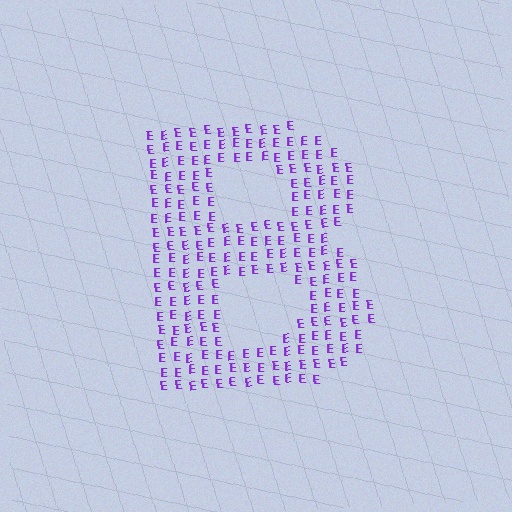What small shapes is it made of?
It is made of small letter E's.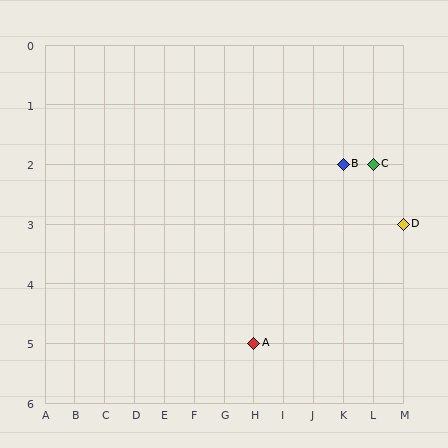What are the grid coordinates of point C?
Point C is at grid coordinates (L, 2).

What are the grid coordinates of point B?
Point B is at grid coordinates (K, 2).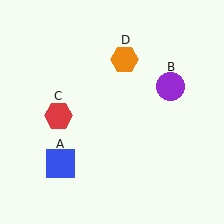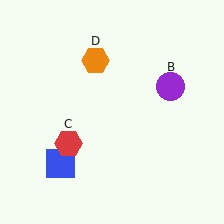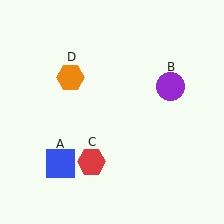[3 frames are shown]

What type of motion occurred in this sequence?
The red hexagon (object C), orange hexagon (object D) rotated counterclockwise around the center of the scene.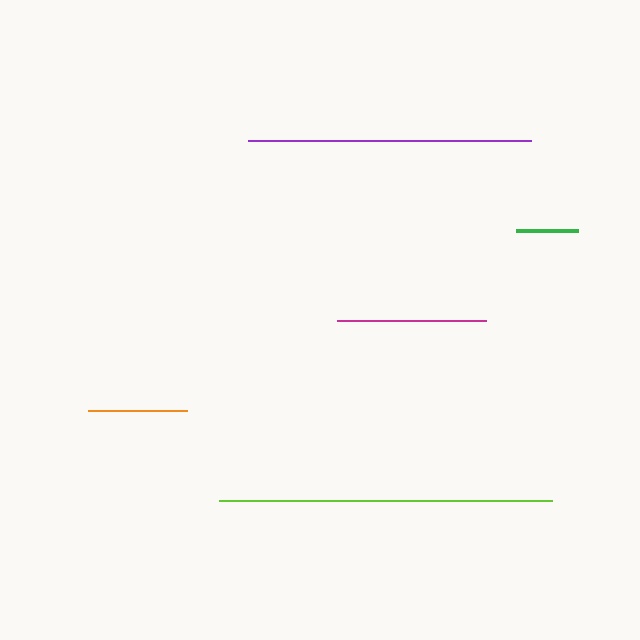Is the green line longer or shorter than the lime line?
The lime line is longer than the green line.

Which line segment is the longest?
The lime line is the longest at approximately 333 pixels.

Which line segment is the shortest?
The green line is the shortest at approximately 62 pixels.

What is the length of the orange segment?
The orange segment is approximately 99 pixels long.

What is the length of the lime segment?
The lime segment is approximately 333 pixels long.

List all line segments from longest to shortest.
From longest to shortest: lime, purple, magenta, orange, green.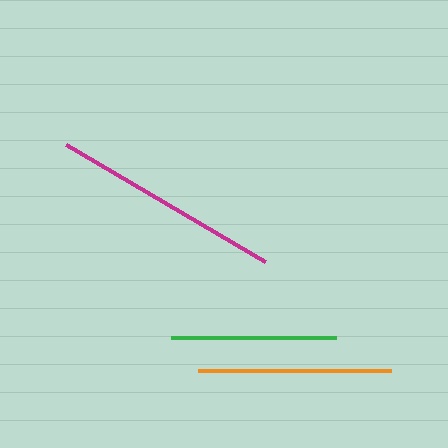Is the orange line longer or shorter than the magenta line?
The magenta line is longer than the orange line.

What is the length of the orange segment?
The orange segment is approximately 193 pixels long.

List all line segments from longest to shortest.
From longest to shortest: magenta, orange, green.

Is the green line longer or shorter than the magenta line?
The magenta line is longer than the green line.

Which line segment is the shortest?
The green line is the shortest at approximately 165 pixels.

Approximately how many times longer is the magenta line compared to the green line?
The magenta line is approximately 1.4 times the length of the green line.